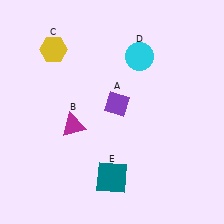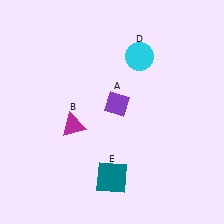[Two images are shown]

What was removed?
The yellow hexagon (C) was removed in Image 2.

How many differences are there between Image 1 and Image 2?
There is 1 difference between the two images.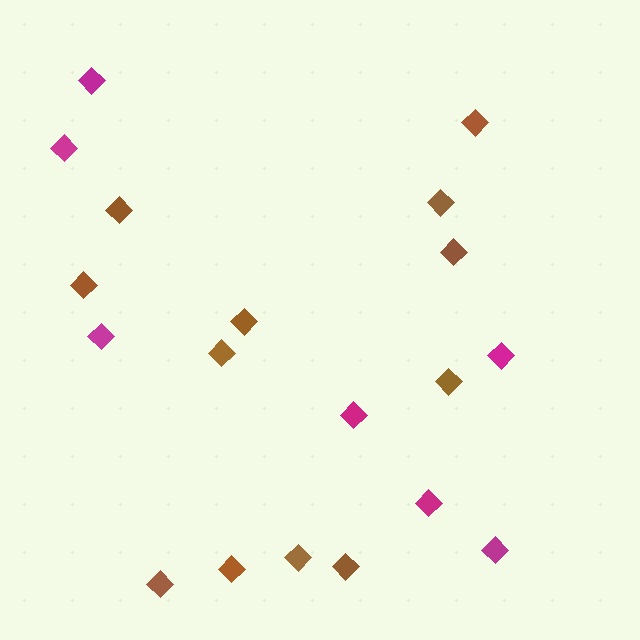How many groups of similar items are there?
There are 2 groups: one group of brown diamonds (12) and one group of magenta diamonds (7).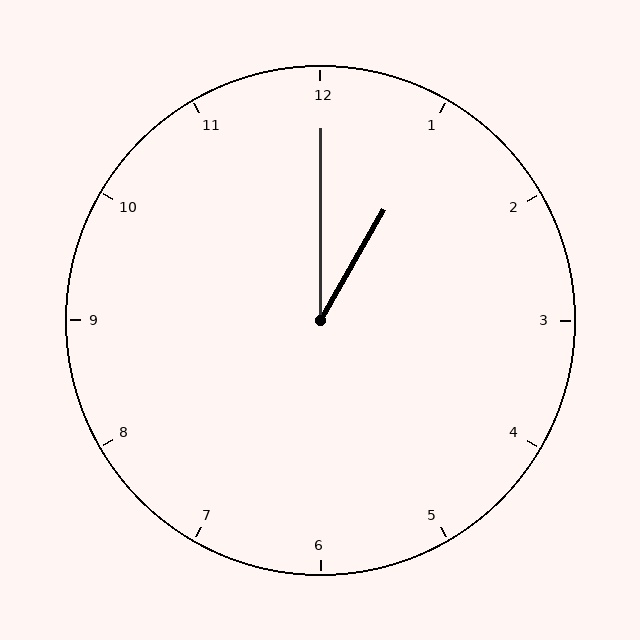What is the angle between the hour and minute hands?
Approximately 30 degrees.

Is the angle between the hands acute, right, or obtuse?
It is acute.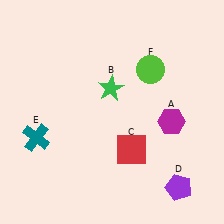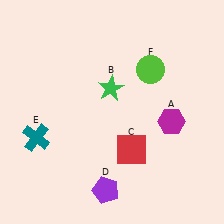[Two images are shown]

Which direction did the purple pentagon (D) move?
The purple pentagon (D) moved left.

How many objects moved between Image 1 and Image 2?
1 object moved between the two images.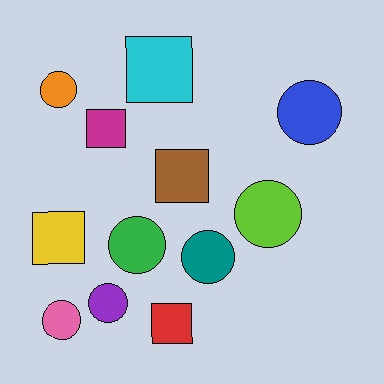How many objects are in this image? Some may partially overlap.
There are 12 objects.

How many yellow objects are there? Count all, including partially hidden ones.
There is 1 yellow object.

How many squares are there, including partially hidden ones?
There are 5 squares.